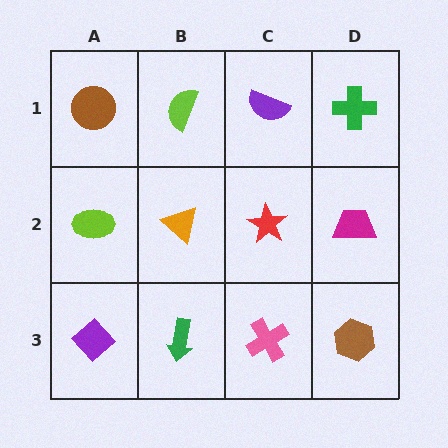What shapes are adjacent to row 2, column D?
A green cross (row 1, column D), a brown hexagon (row 3, column D), a red star (row 2, column C).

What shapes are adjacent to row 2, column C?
A purple semicircle (row 1, column C), a pink cross (row 3, column C), an orange triangle (row 2, column B), a magenta trapezoid (row 2, column D).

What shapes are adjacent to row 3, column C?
A red star (row 2, column C), a green arrow (row 3, column B), a brown hexagon (row 3, column D).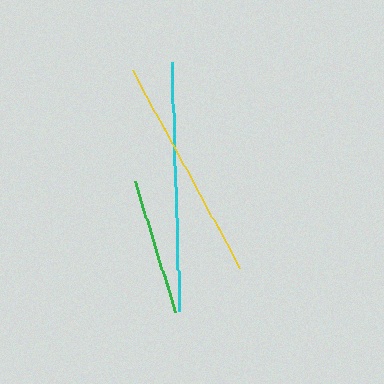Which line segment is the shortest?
The green line is the shortest at approximately 138 pixels.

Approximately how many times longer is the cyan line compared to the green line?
The cyan line is approximately 1.8 times the length of the green line.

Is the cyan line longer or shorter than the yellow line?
The cyan line is longer than the yellow line.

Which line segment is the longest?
The cyan line is the longest at approximately 249 pixels.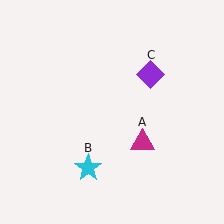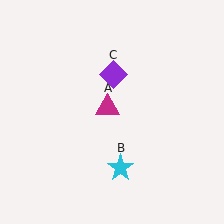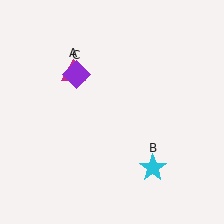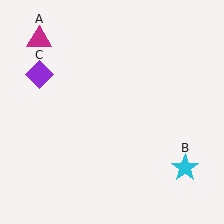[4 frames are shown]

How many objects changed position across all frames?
3 objects changed position: magenta triangle (object A), cyan star (object B), purple diamond (object C).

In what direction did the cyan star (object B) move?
The cyan star (object B) moved right.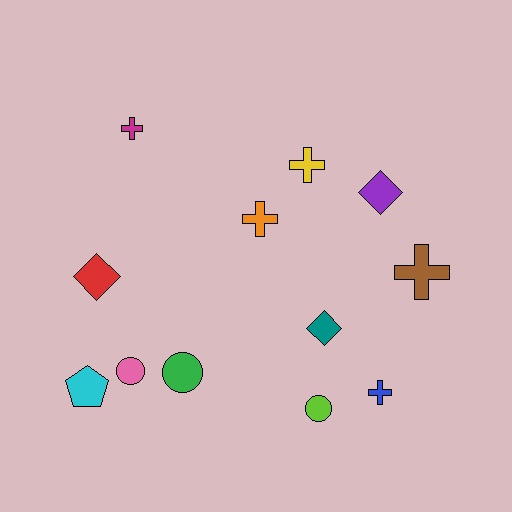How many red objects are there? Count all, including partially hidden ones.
There is 1 red object.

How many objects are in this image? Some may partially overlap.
There are 12 objects.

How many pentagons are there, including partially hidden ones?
There is 1 pentagon.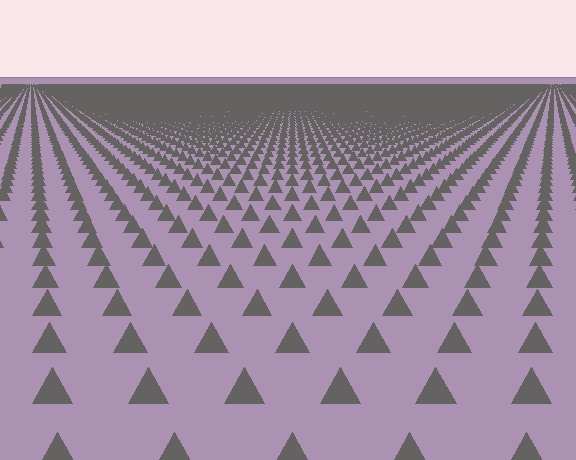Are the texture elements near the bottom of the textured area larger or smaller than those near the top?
Larger. Near the bottom, elements are closer to the viewer and appear at a bigger on-screen size.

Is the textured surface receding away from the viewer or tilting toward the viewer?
The surface is receding away from the viewer. Texture elements get smaller and denser toward the top.